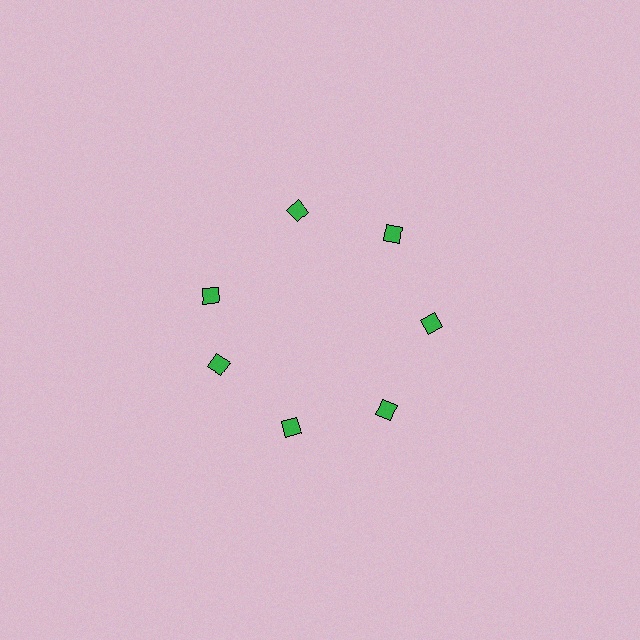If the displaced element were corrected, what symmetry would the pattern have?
It would have 7-fold rotational symmetry — the pattern would map onto itself every 51 degrees.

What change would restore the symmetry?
The symmetry would be restored by rotating it back into even spacing with its neighbors so that all 7 diamonds sit at equal angles and equal distance from the center.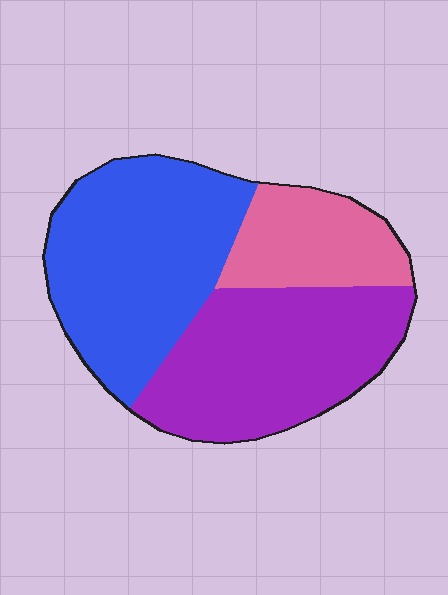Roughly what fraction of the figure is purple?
Purple takes up between a quarter and a half of the figure.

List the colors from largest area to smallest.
From largest to smallest: blue, purple, pink.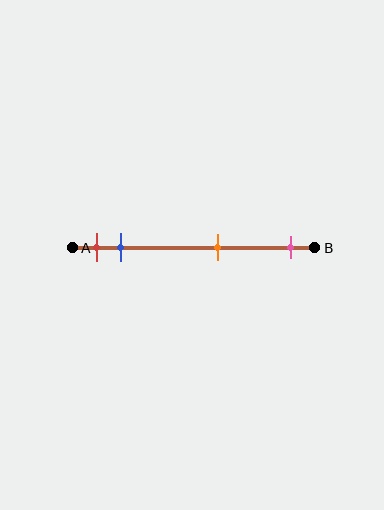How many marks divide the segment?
There are 4 marks dividing the segment.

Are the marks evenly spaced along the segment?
No, the marks are not evenly spaced.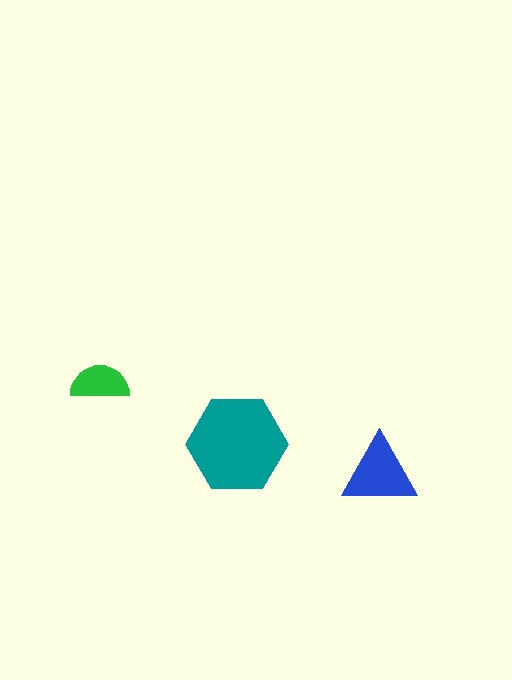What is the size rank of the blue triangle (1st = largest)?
2nd.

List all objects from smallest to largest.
The green semicircle, the blue triangle, the teal hexagon.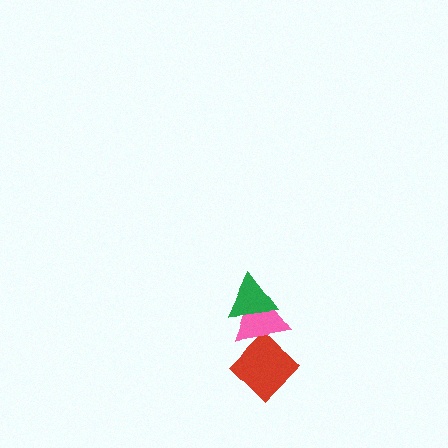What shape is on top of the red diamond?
The pink triangle is on top of the red diamond.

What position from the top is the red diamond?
The red diamond is 3rd from the top.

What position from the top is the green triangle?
The green triangle is 1st from the top.